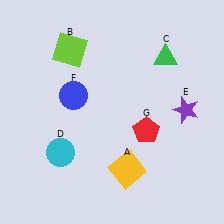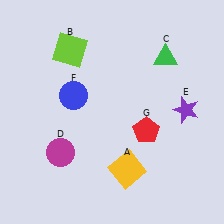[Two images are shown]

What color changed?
The circle (D) changed from cyan in Image 1 to magenta in Image 2.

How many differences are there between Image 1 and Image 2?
There is 1 difference between the two images.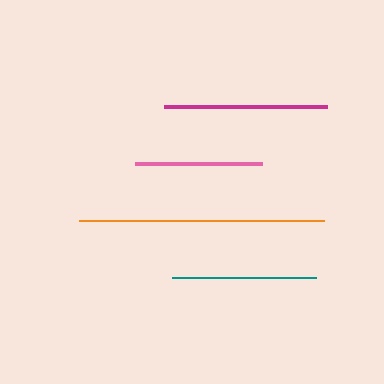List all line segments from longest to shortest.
From longest to shortest: orange, magenta, teal, pink.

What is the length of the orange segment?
The orange segment is approximately 245 pixels long.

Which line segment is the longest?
The orange line is the longest at approximately 245 pixels.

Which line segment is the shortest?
The pink line is the shortest at approximately 127 pixels.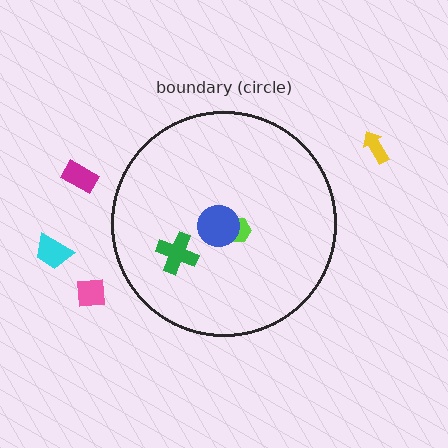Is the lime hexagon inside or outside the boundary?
Inside.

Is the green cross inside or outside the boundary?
Inside.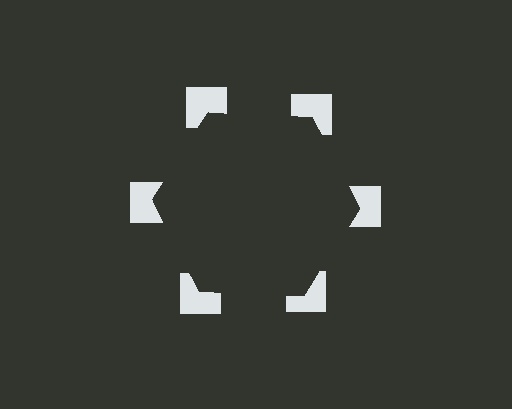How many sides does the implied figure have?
6 sides.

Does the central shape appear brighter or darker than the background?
It typically appears slightly darker than the background, even though no actual brightness change is drawn.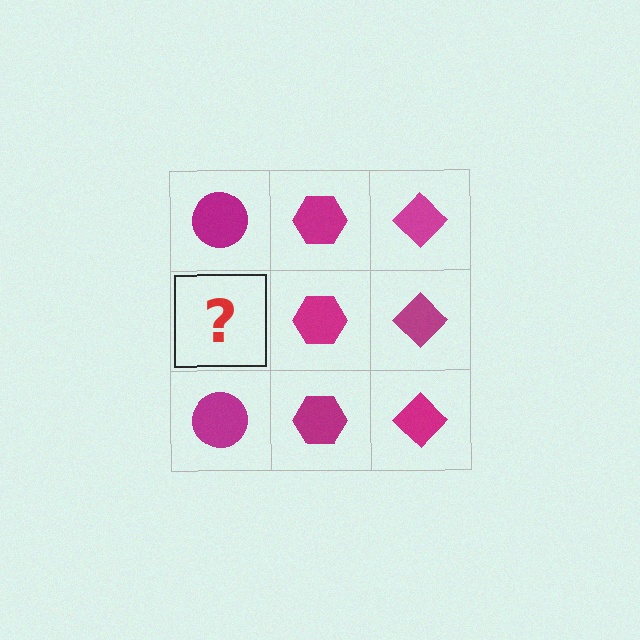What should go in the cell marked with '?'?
The missing cell should contain a magenta circle.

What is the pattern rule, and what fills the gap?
The rule is that each column has a consistent shape. The gap should be filled with a magenta circle.